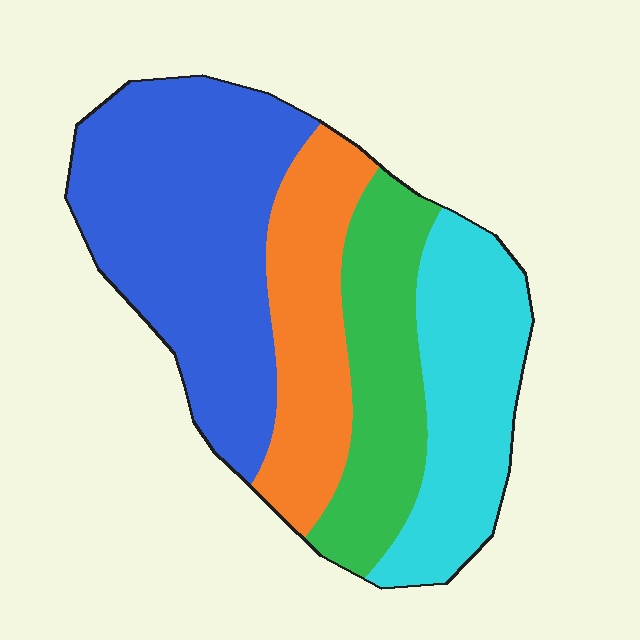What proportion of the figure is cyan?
Cyan takes up about one quarter (1/4) of the figure.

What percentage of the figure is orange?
Orange covers around 20% of the figure.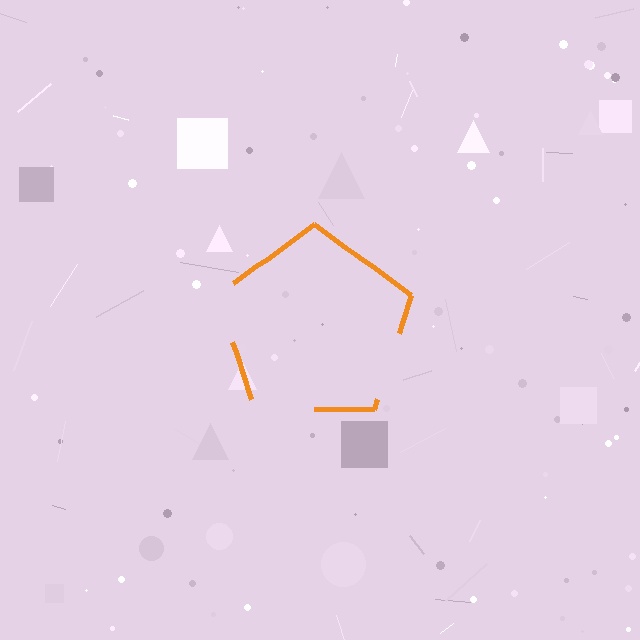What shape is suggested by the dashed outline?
The dashed outline suggests a pentagon.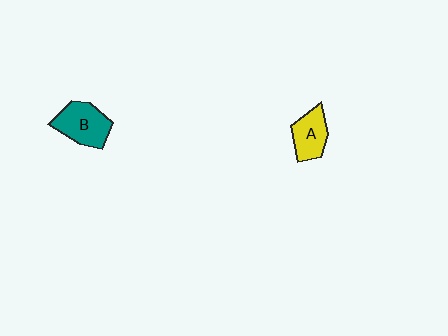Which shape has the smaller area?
Shape A (yellow).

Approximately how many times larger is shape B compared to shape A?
Approximately 1.3 times.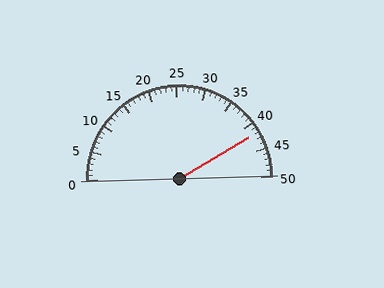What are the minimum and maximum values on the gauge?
The gauge ranges from 0 to 50.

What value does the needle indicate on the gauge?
The needle indicates approximately 42.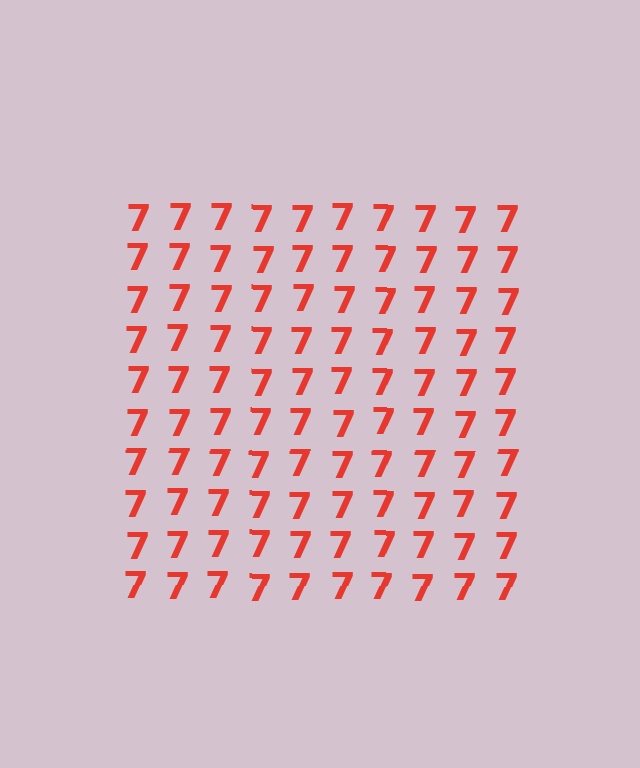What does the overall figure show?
The overall figure shows a square.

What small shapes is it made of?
It is made of small digit 7's.